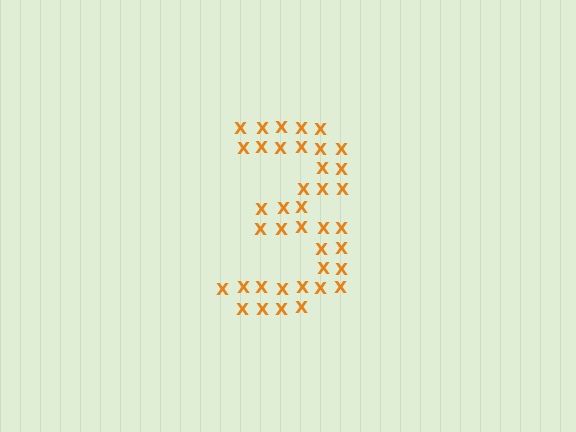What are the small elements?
The small elements are letter X's.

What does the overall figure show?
The overall figure shows the digit 3.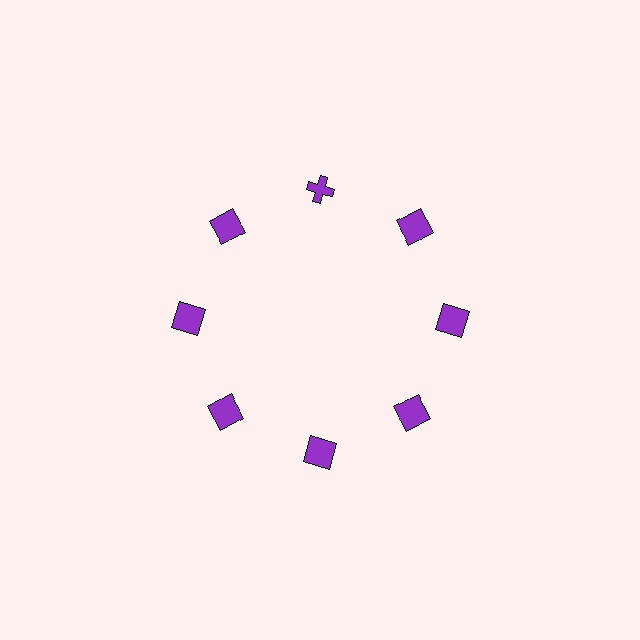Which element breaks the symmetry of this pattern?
The purple cross at roughly the 12 o'clock position breaks the symmetry. All other shapes are purple squares.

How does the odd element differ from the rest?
It has a different shape: cross instead of square.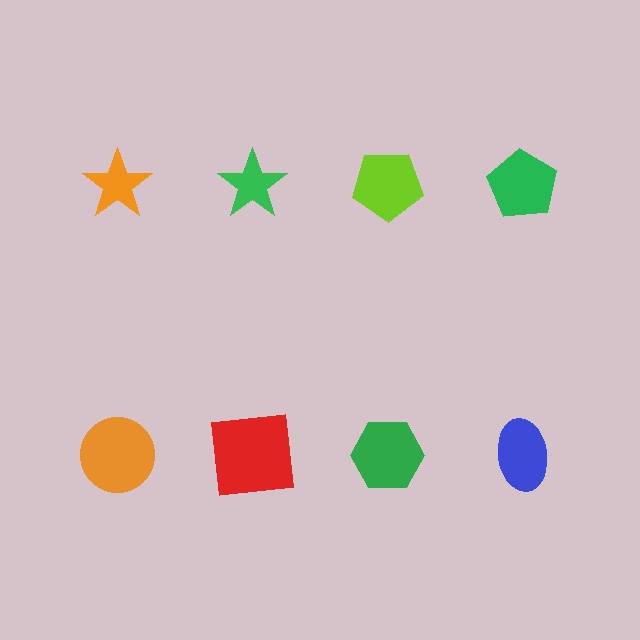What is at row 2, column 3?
A green hexagon.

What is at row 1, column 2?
A green star.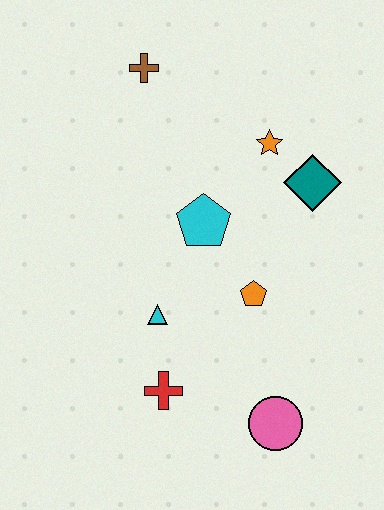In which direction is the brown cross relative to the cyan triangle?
The brown cross is above the cyan triangle.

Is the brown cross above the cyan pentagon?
Yes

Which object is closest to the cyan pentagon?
The orange pentagon is closest to the cyan pentagon.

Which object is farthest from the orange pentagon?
The brown cross is farthest from the orange pentagon.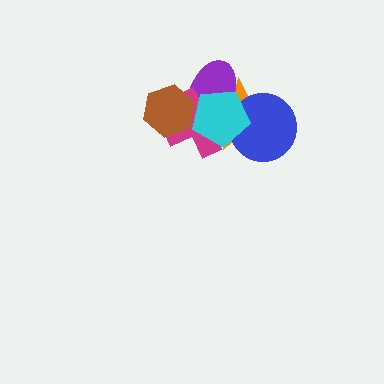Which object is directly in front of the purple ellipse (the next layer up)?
The magenta cross is directly in front of the purple ellipse.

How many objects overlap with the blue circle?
2 objects overlap with the blue circle.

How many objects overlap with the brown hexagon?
2 objects overlap with the brown hexagon.